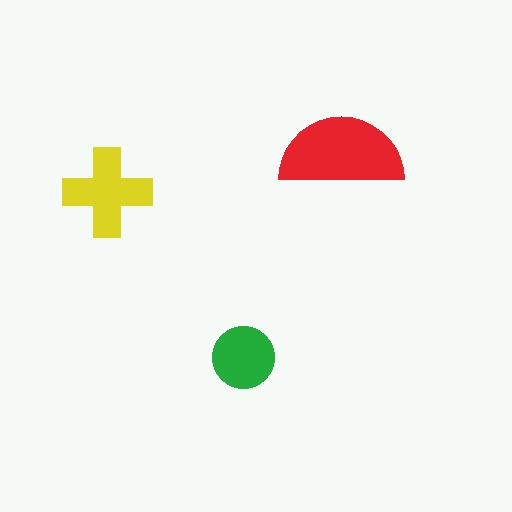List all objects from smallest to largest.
The green circle, the yellow cross, the red semicircle.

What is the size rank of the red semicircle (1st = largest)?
1st.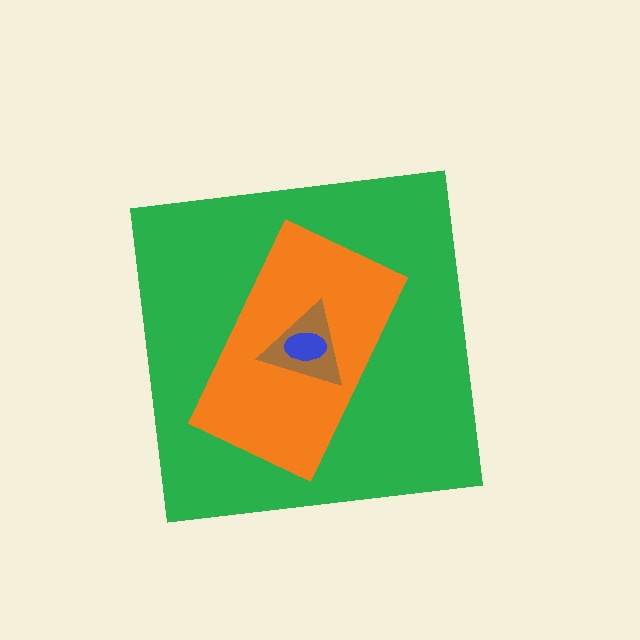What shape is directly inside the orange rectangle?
The brown triangle.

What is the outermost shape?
The green square.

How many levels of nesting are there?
4.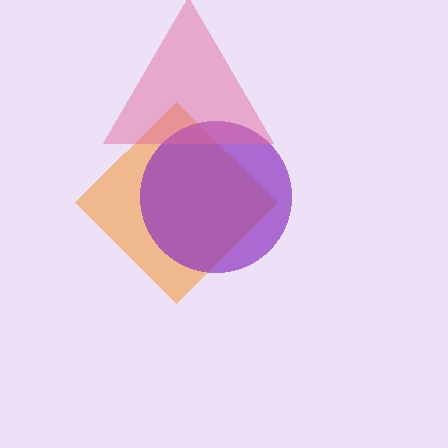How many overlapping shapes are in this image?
There are 3 overlapping shapes in the image.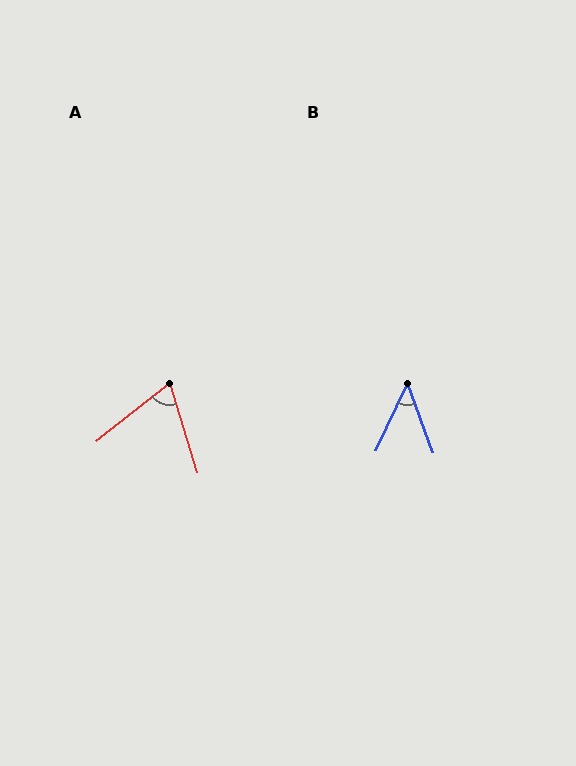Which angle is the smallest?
B, at approximately 45 degrees.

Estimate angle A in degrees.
Approximately 69 degrees.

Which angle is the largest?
A, at approximately 69 degrees.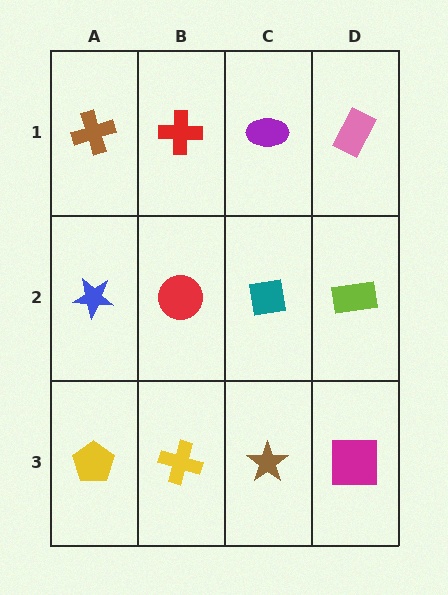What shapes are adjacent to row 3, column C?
A teal square (row 2, column C), a yellow cross (row 3, column B), a magenta square (row 3, column D).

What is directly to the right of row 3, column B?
A brown star.